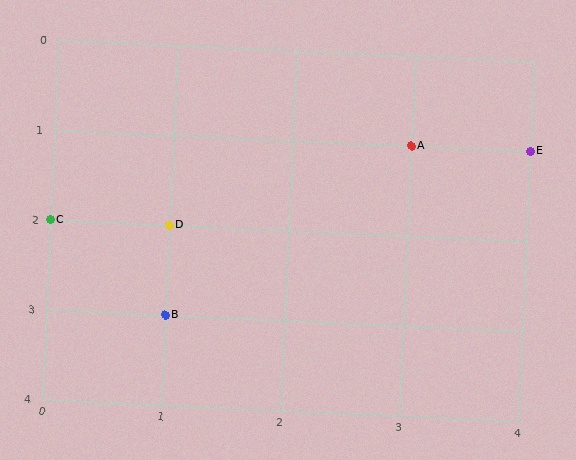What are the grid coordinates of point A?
Point A is at grid coordinates (3, 1).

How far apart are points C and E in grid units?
Points C and E are 4 columns and 1 row apart (about 4.1 grid units diagonally).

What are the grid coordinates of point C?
Point C is at grid coordinates (0, 2).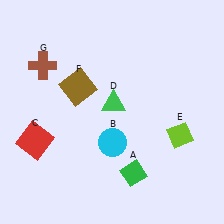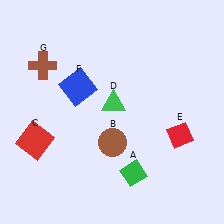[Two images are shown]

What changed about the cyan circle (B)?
In Image 1, B is cyan. In Image 2, it changed to brown.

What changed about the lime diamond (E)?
In Image 1, E is lime. In Image 2, it changed to red.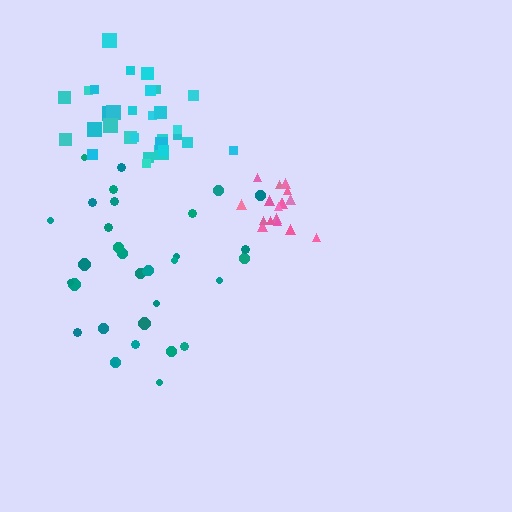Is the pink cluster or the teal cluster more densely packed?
Pink.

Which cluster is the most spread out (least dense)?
Teal.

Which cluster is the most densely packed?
Pink.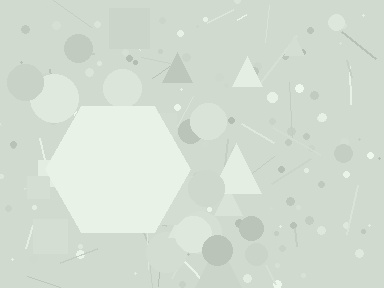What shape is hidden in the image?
A hexagon is hidden in the image.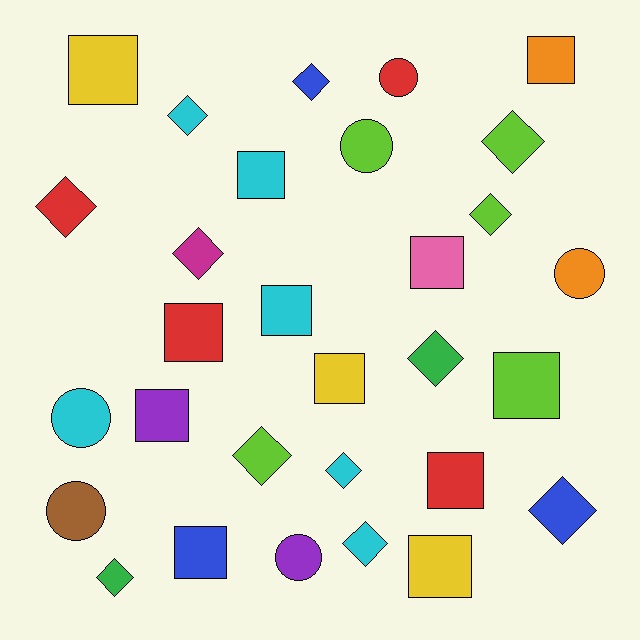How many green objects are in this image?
There are 2 green objects.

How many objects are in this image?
There are 30 objects.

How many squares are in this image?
There are 12 squares.